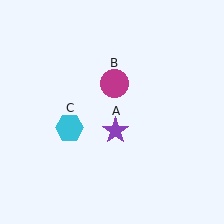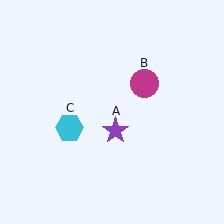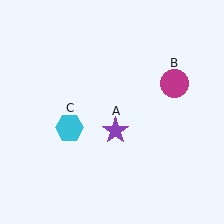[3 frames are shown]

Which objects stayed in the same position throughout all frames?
Purple star (object A) and cyan hexagon (object C) remained stationary.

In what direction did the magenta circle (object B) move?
The magenta circle (object B) moved right.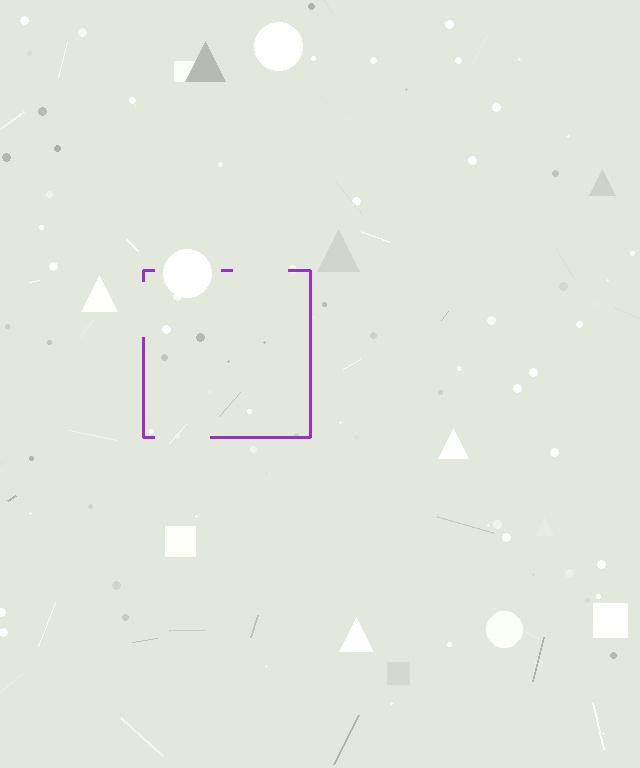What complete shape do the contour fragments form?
The contour fragments form a square.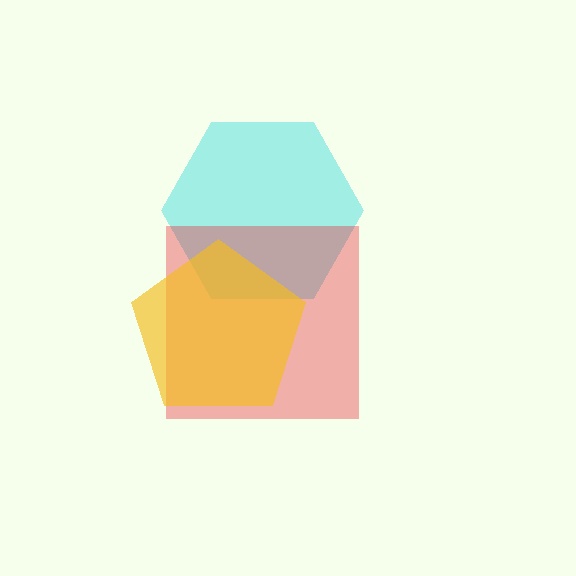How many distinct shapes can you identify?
There are 3 distinct shapes: a cyan hexagon, a red square, a yellow pentagon.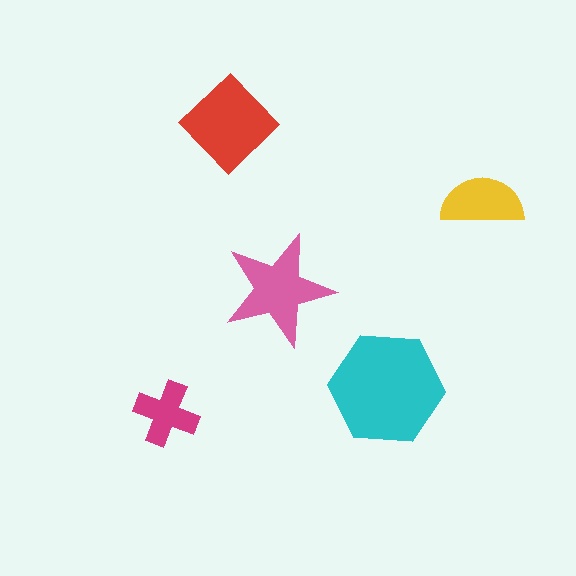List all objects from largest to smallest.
The cyan hexagon, the red diamond, the pink star, the yellow semicircle, the magenta cross.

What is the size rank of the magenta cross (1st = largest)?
5th.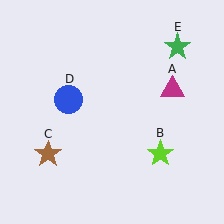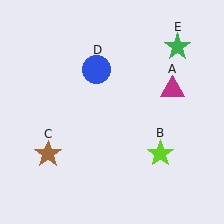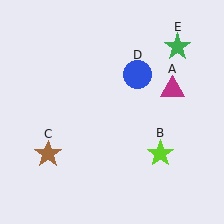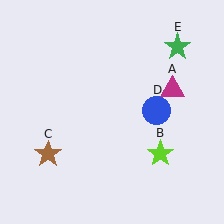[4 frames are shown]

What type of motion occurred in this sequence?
The blue circle (object D) rotated clockwise around the center of the scene.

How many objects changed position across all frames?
1 object changed position: blue circle (object D).